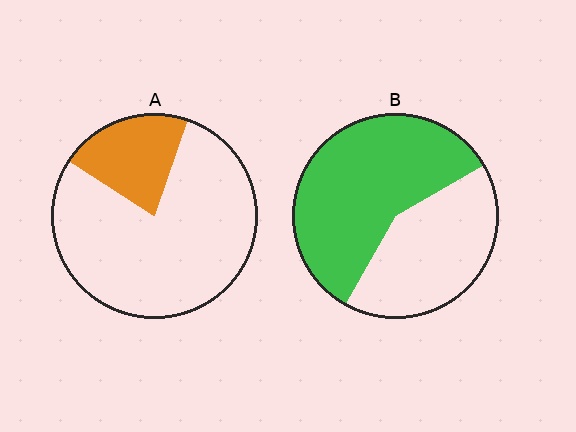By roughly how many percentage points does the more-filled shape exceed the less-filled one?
By roughly 35 percentage points (B over A).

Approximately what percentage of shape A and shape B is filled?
A is approximately 20% and B is approximately 60%.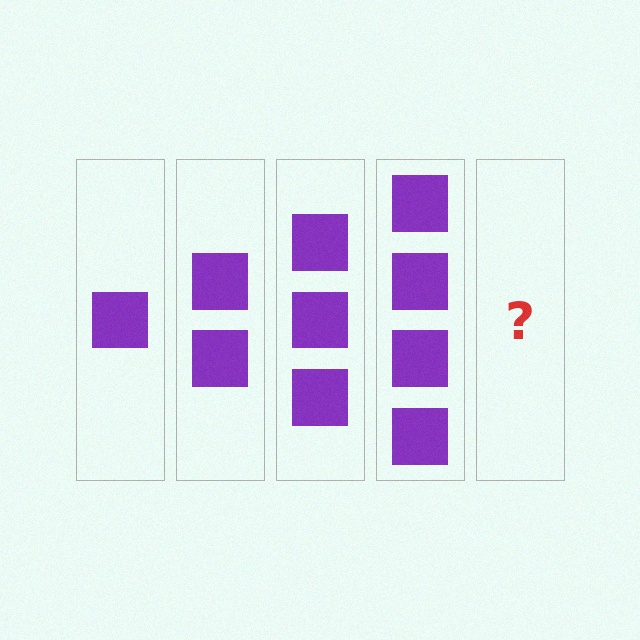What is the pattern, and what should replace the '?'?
The pattern is that each step adds one more square. The '?' should be 5 squares.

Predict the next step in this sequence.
The next step is 5 squares.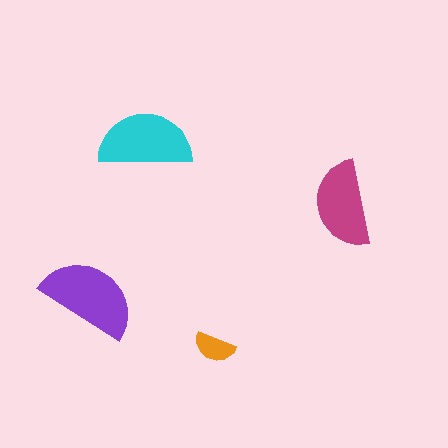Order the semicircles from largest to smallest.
the purple one, the cyan one, the magenta one, the orange one.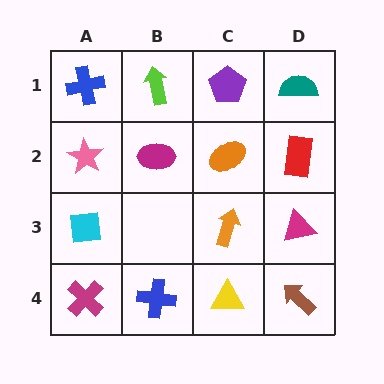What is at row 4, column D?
A brown arrow.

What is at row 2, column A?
A pink star.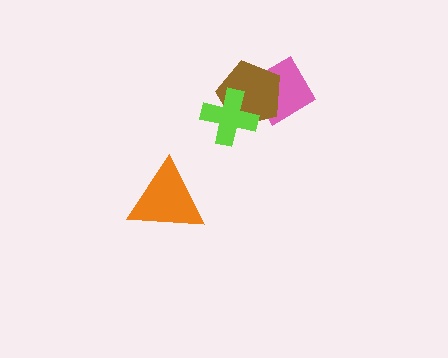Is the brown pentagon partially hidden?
Yes, it is partially covered by another shape.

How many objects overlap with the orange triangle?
0 objects overlap with the orange triangle.